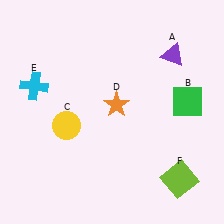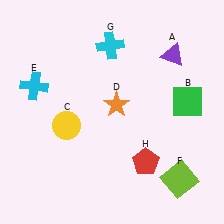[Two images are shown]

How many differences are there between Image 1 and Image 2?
There are 2 differences between the two images.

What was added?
A cyan cross (G), a red pentagon (H) were added in Image 2.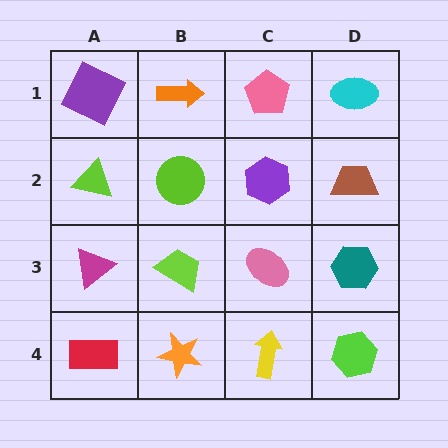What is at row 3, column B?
A lime trapezoid.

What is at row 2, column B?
A lime circle.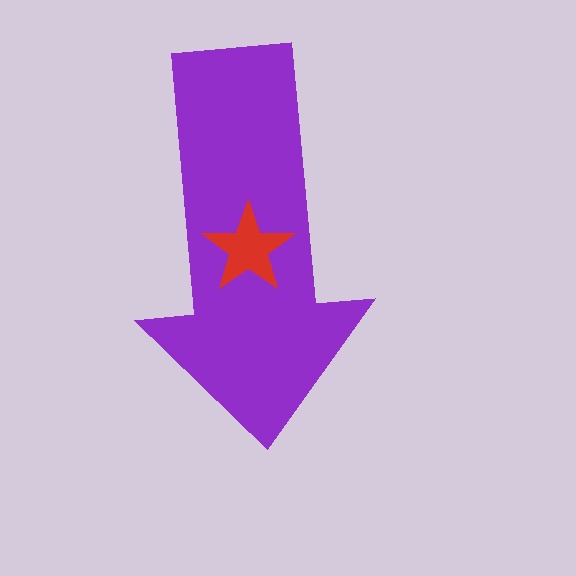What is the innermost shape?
The red star.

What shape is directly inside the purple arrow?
The red star.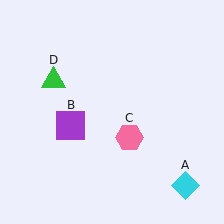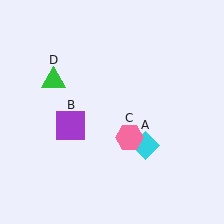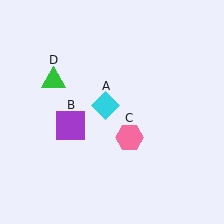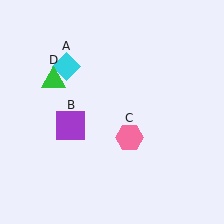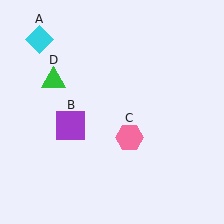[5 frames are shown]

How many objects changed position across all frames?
1 object changed position: cyan diamond (object A).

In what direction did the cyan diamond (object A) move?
The cyan diamond (object A) moved up and to the left.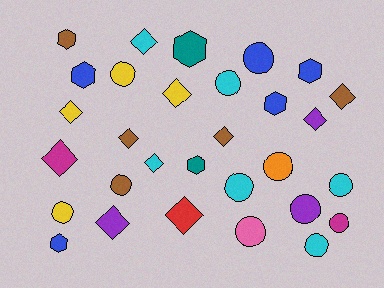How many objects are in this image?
There are 30 objects.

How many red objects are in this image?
There is 1 red object.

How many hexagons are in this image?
There are 7 hexagons.